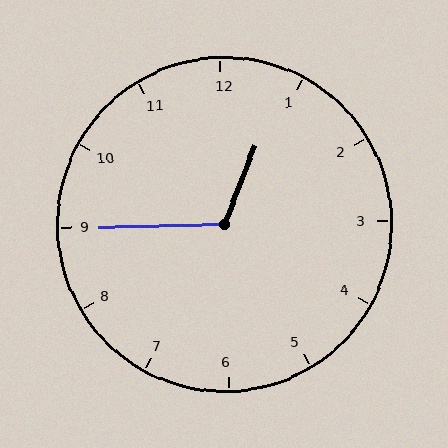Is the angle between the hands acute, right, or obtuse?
It is obtuse.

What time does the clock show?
12:45.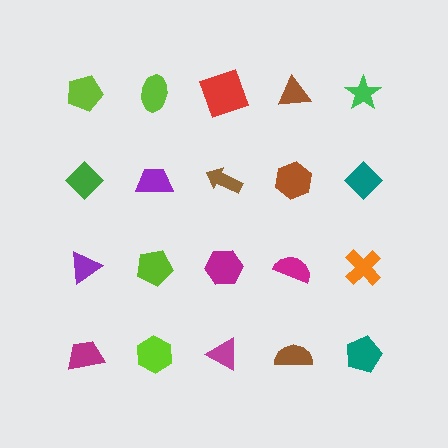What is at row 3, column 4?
A magenta semicircle.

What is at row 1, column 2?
A lime ellipse.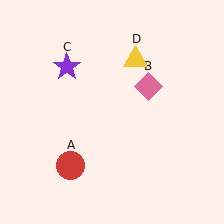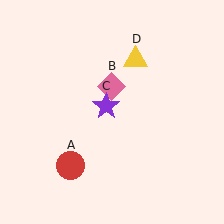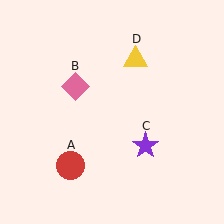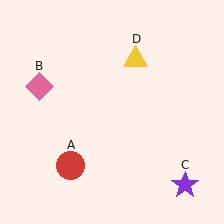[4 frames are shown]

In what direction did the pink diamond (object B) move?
The pink diamond (object B) moved left.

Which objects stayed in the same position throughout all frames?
Red circle (object A) and yellow triangle (object D) remained stationary.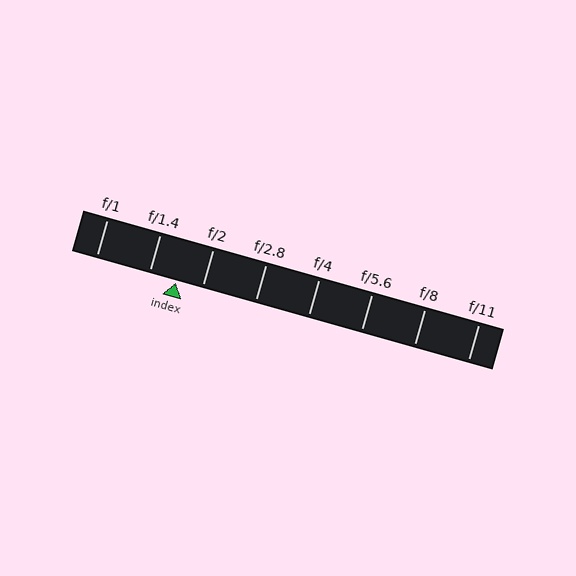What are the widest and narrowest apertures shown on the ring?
The widest aperture shown is f/1 and the narrowest is f/11.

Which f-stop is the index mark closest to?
The index mark is closest to f/2.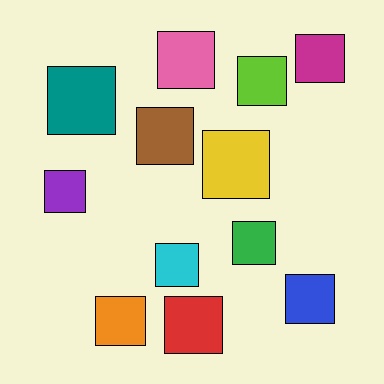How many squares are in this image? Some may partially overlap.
There are 12 squares.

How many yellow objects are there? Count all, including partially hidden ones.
There is 1 yellow object.